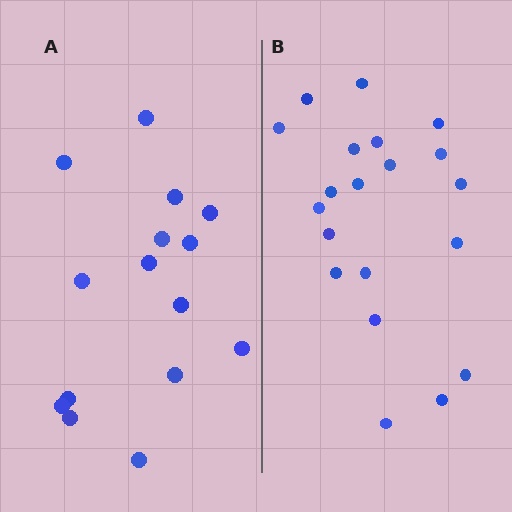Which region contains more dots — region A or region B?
Region B (the right region) has more dots.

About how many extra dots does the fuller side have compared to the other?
Region B has about 5 more dots than region A.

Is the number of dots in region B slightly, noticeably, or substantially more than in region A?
Region B has noticeably more, but not dramatically so. The ratio is roughly 1.3 to 1.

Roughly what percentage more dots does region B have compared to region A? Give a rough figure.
About 35% more.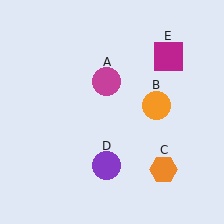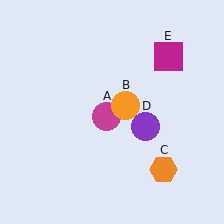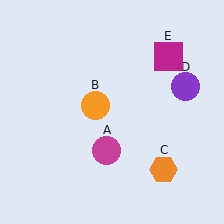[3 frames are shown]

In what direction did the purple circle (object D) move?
The purple circle (object D) moved up and to the right.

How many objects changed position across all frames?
3 objects changed position: magenta circle (object A), orange circle (object B), purple circle (object D).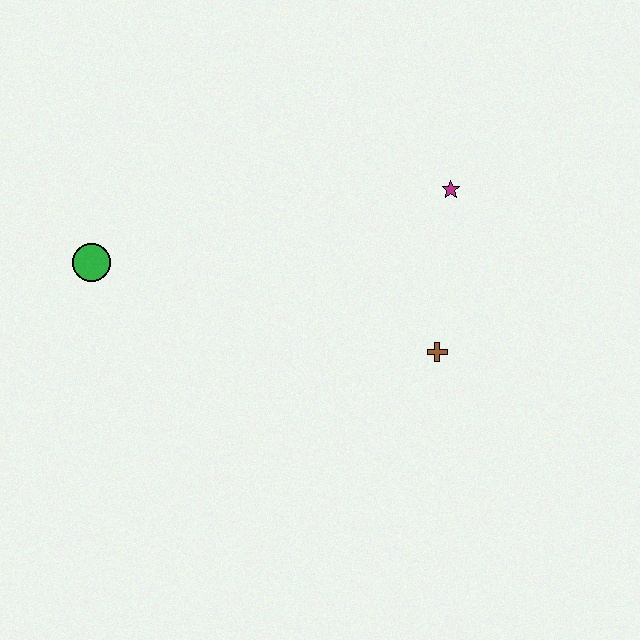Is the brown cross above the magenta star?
No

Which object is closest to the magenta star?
The brown cross is closest to the magenta star.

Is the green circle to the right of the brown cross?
No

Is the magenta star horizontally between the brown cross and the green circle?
No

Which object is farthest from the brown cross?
The green circle is farthest from the brown cross.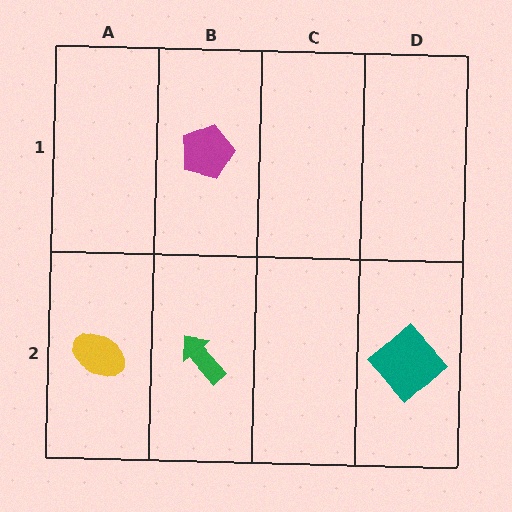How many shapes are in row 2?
3 shapes.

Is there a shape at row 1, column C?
No, that cell is empty.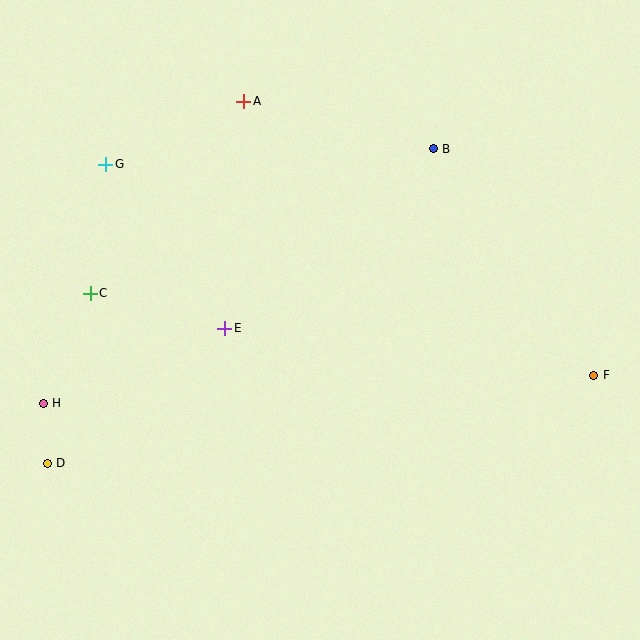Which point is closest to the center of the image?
Point E at (225, 328) is closest to the center.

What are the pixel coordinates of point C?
Point C is at (90, 294).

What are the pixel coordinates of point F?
Point F is at (594, 375).